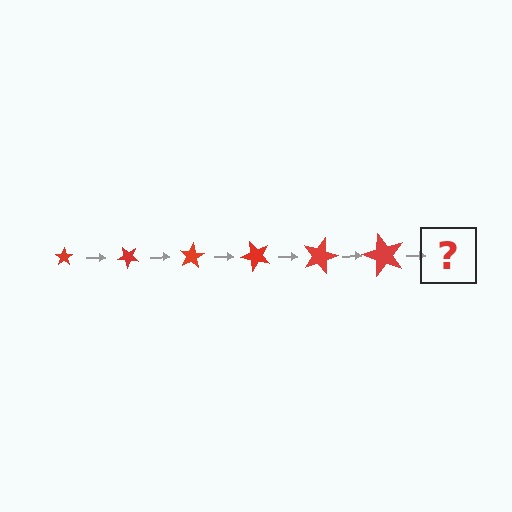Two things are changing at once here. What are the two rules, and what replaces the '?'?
The two rules are that the star grows larger each step and it rotates 40 degrees each step. The '?' should be a star, larger than the previous one and rotated 240 degrees from the start.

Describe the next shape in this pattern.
It should be a star, larger than the previous one and rotated 240 degrees from the start.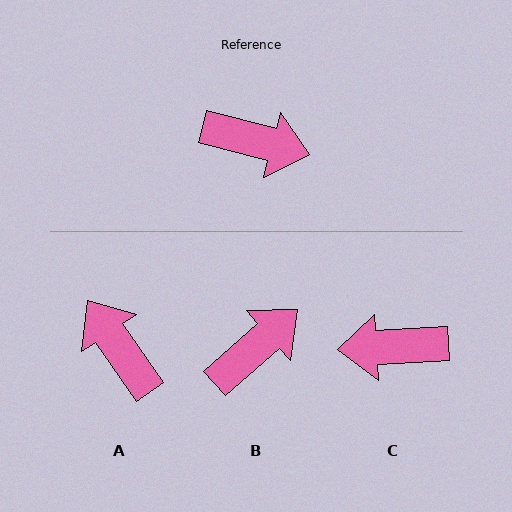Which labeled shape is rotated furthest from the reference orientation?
C, about 162 degrees away.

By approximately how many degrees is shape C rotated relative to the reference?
Approximately 162 degrees clockwise.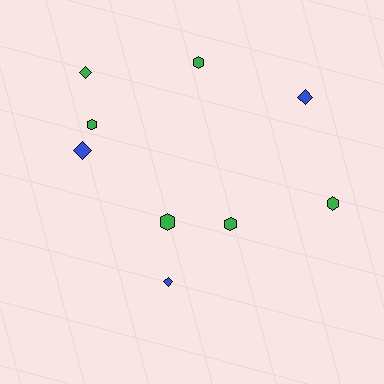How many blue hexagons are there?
There are no blue hexagons.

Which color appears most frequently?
Green, with 6 objects.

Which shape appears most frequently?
Hexagon, with 5 objects.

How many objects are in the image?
There are 9 objects.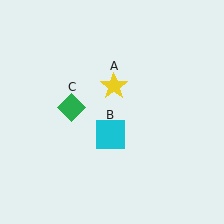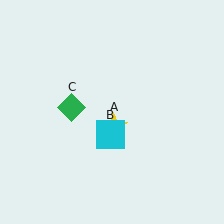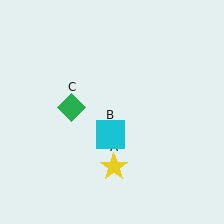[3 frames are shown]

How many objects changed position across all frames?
1 object changed position: yellow star (object A).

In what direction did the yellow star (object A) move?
The yellow star (object A) moved down.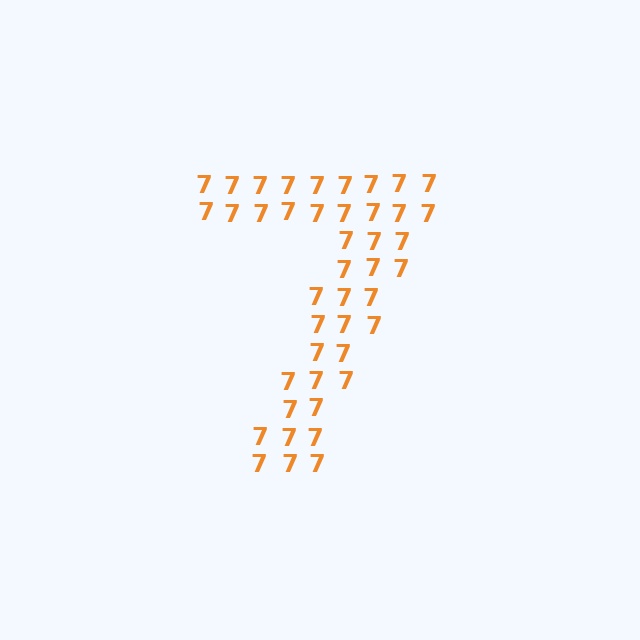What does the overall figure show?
The overall figure shows the digit 7.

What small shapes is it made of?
It is made of small digit 7's.